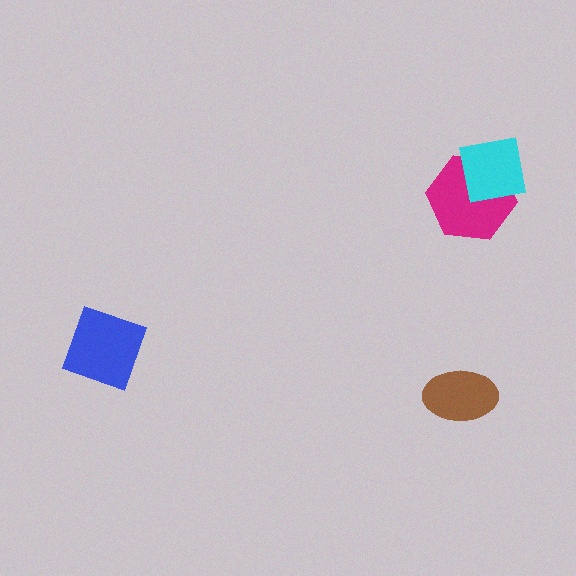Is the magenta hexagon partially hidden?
Yes, it is partially covered by another shape.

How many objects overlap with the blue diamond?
0 objects overlap with the blue diamond.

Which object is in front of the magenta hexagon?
The cyan square is in front of the magenta hexagon.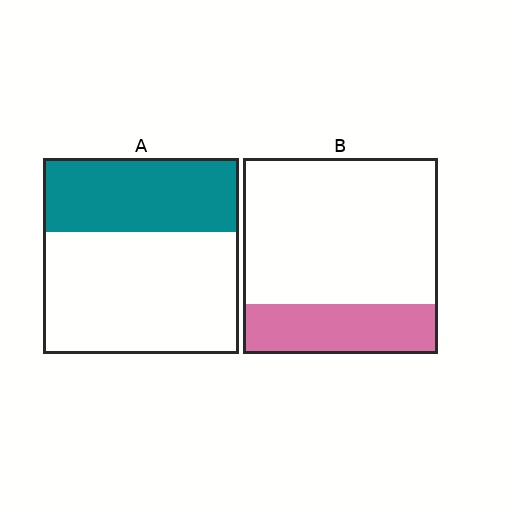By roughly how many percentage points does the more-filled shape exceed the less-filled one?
By roughly 10 percentage points (A over B).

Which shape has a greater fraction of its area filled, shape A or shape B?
Shape A.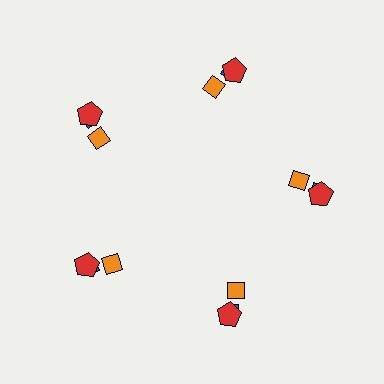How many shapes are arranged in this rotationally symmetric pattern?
There are 15 shapes, arranged in 5 groups of 3.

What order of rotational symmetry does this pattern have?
This pattern has 5-fold rotational symmetry.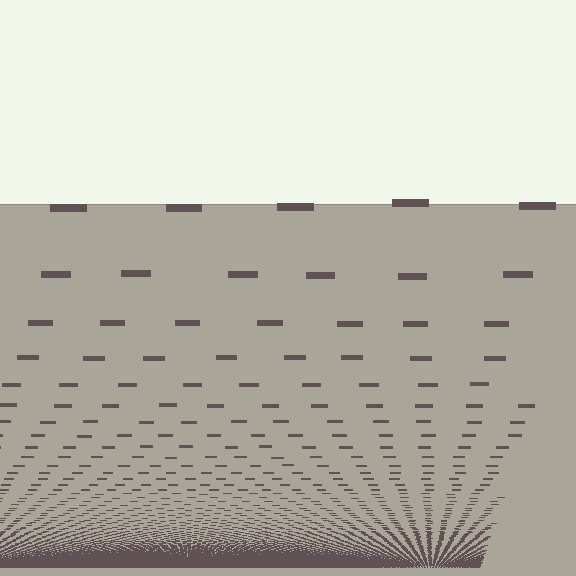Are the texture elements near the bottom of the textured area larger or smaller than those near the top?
Smaller. The gradient is inverted — elements near the bottom are smaller and denser.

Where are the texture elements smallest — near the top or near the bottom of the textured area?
Near the bottom.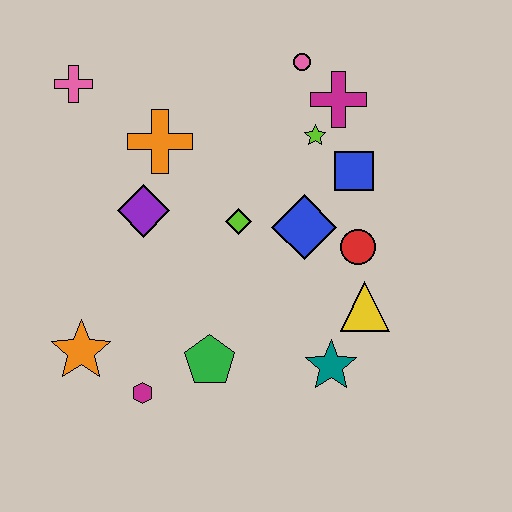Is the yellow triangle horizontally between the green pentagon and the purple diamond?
No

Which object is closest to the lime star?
The magenta cross is closest to the lime star.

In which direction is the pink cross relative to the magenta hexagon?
The pink cross is above the magenta hexagon.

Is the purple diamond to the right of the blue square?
No